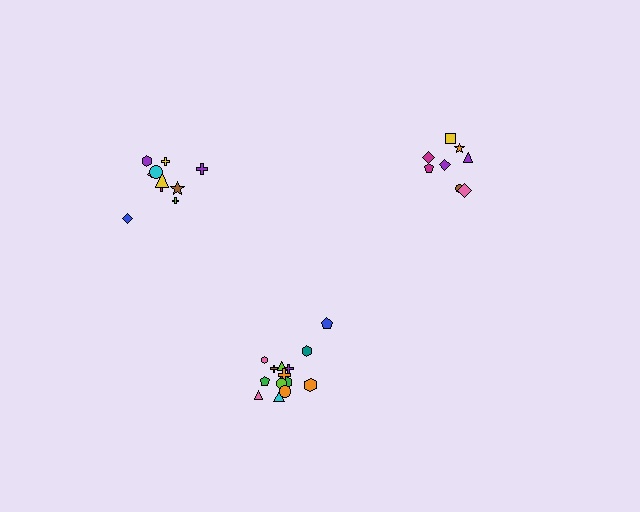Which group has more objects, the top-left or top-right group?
The top-left group.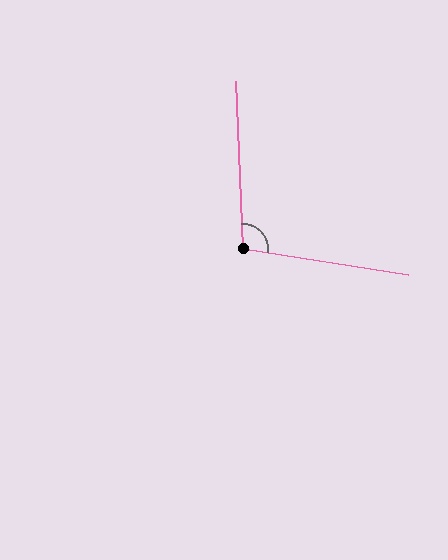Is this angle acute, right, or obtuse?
It is obtuse.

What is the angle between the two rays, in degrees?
Approximately 101 degrees.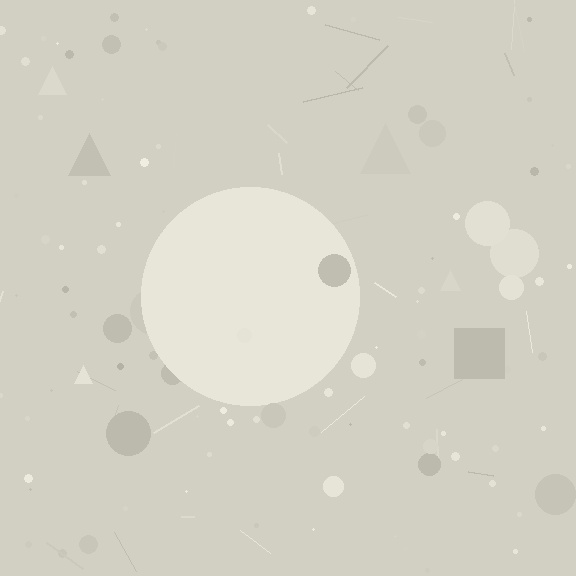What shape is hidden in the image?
A circle is hidden in the image.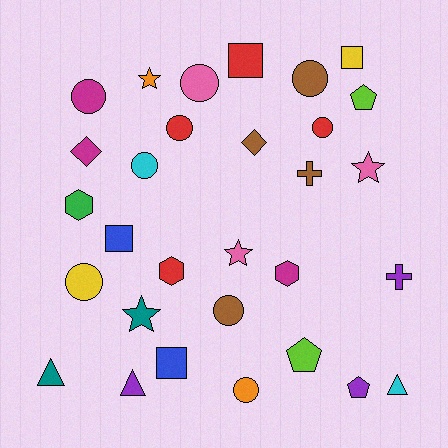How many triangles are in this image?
There are 3 triangles.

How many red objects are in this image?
There are 4 red objects.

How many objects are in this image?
There are 30 objects.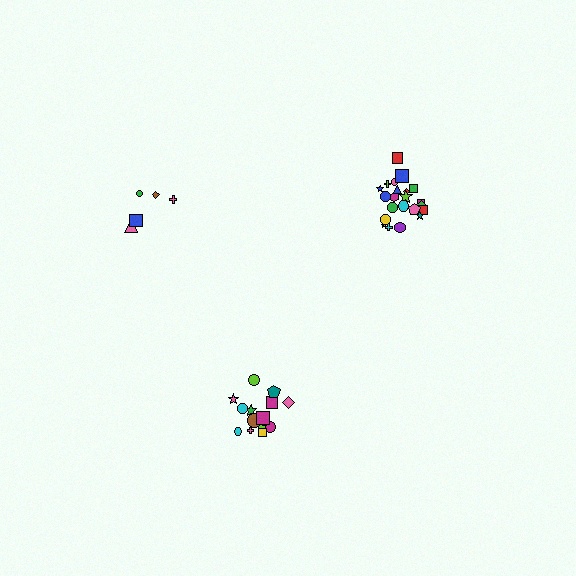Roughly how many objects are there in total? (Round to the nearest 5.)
Roughly 40 objects in total.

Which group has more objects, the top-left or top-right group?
The top-right group.